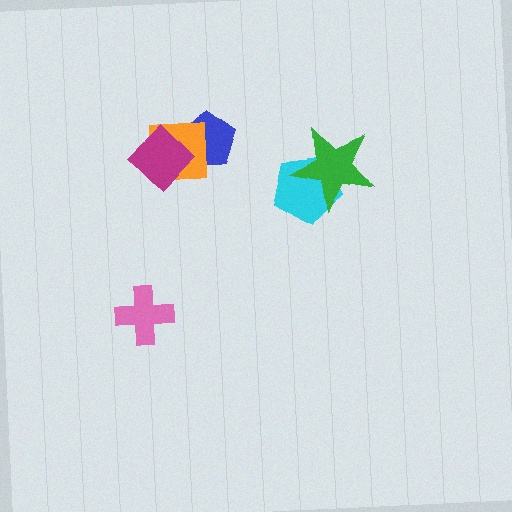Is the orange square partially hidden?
Yes, it is partially covered by another shape.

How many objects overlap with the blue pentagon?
2 objects overlap with the blue pentagon.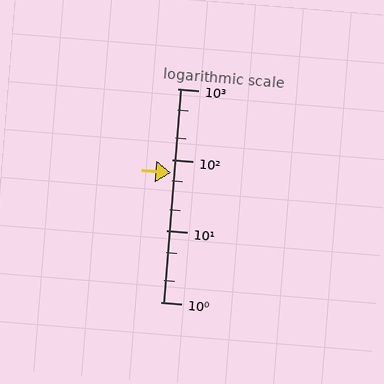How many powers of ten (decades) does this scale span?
The scale spans 3 decades, from 1 to 1000.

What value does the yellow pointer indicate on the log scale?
The pointer indicates approximately 65.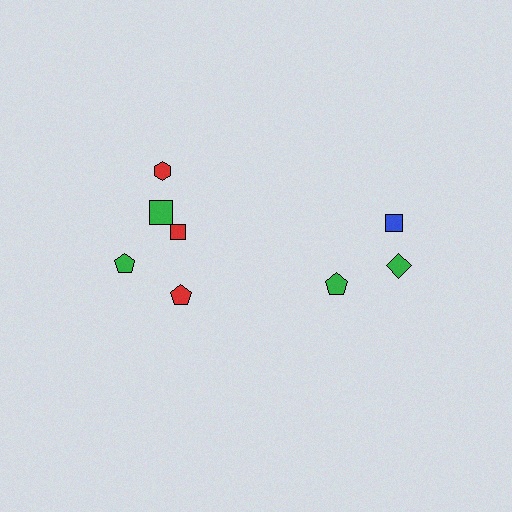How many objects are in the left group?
There are 5 objects.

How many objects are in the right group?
There are 3 objects.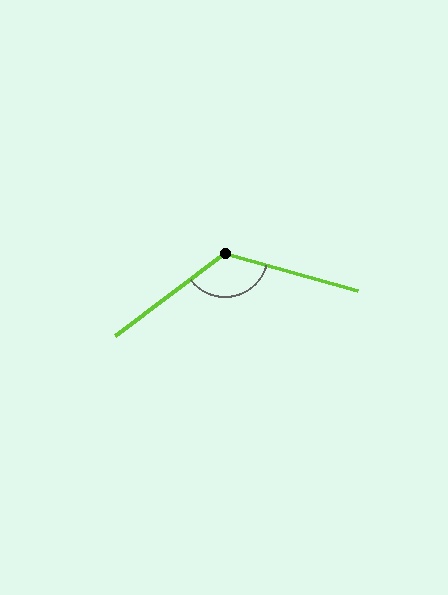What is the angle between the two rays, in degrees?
Approximately 127 degrees.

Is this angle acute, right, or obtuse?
It is obtuse.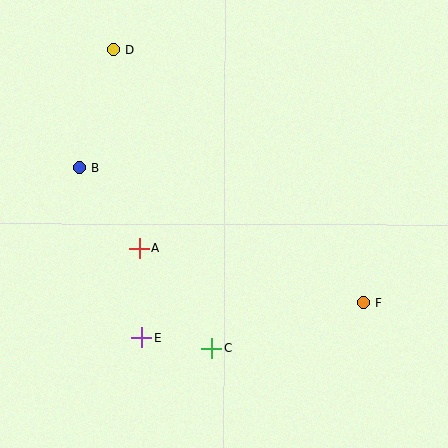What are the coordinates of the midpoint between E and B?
The midpoint between E and B is at (110, 252).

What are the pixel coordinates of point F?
Point F is at (363, 303).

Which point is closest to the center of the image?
Point A at (139, 248) is closest to the center.